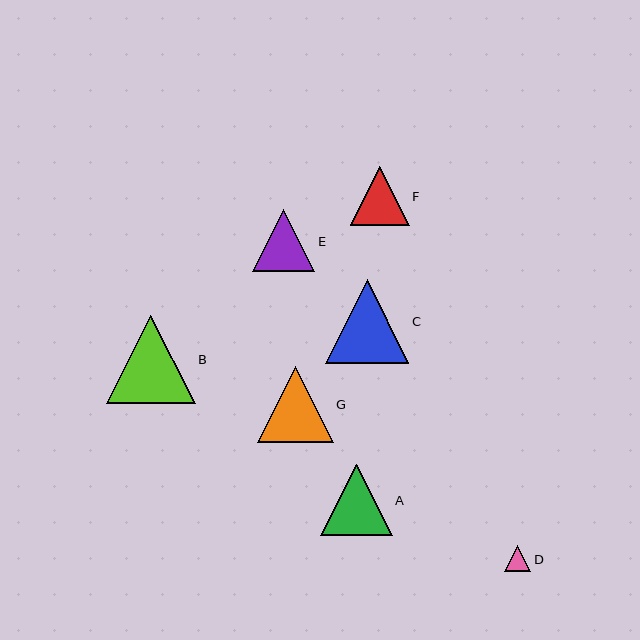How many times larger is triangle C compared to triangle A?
Triangle C is approximately 1.2 times the size of triangle A.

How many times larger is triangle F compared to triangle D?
Triangle F is approximately 2.3 times the size of triangle D.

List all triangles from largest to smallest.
From largest to smallest: B, C, G, A, E, F, D.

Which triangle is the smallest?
Triangle D is the smallest with a size of approximately 26 pixels.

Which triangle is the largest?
Triangle B is the largest with a size of approximately 88 pixels.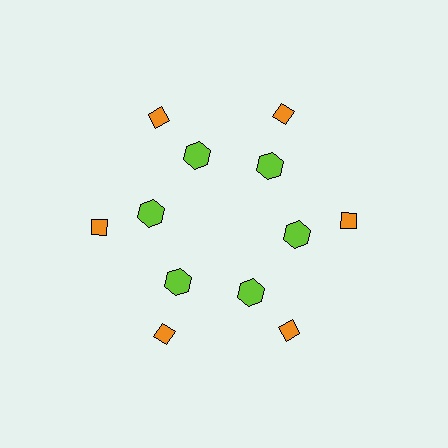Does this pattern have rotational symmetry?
Yes, this pattern has 6-fold rotational symmetry. It looks the same after rotating 60 degrees around the center.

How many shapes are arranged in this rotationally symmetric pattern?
There are 12 shapes, arranged in 6 groups of 2.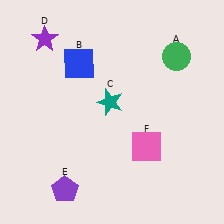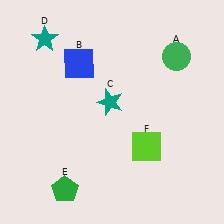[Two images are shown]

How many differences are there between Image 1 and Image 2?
There are 3 differences between the two images.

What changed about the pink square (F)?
In Image 1, F is pink. In Image 2, it changed to lime.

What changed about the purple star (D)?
In Image 1, D is purple. In Image 2, it changed to teal.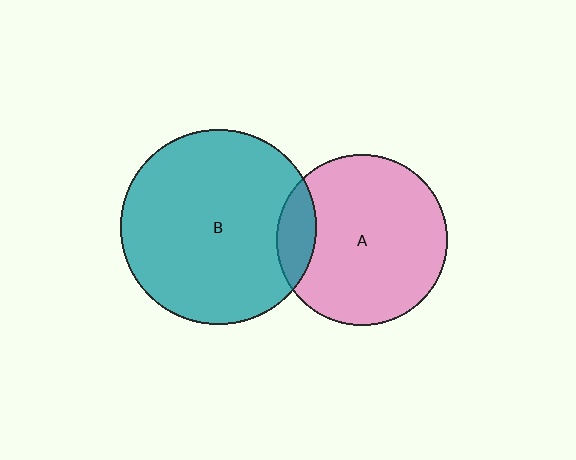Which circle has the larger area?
Circle B (teal).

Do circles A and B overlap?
Yes.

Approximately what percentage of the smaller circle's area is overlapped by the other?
Approximately 15%.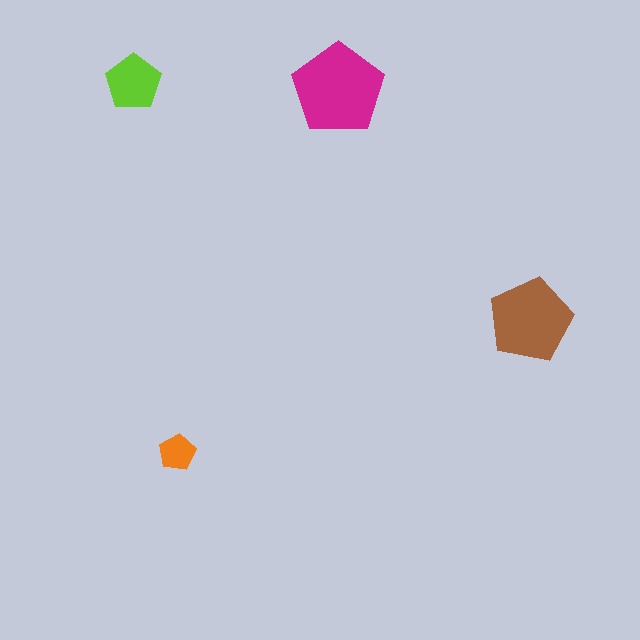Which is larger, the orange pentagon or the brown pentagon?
The brown one.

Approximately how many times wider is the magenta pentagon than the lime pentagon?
About 1.5 times wider.